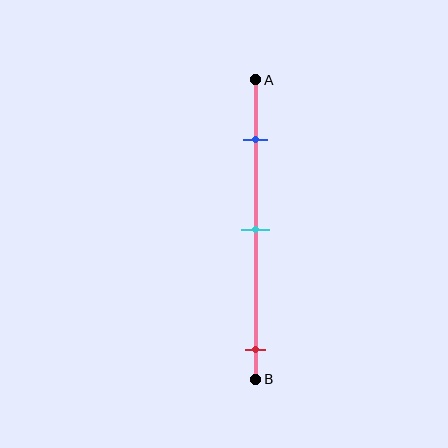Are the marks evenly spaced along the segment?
No, the marks are not evenly spaced.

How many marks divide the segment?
There are 3 marks dividing the segment.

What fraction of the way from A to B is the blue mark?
The blue mark is approximately 20% (0.2) of the way from A to B.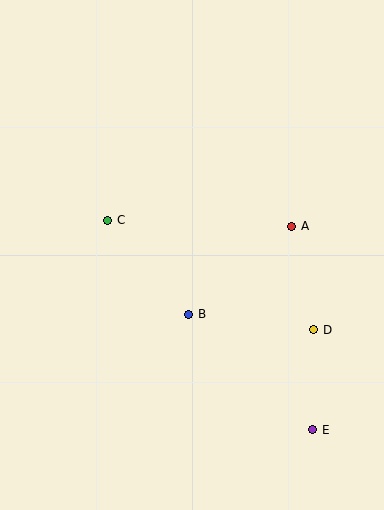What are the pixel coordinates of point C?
Point C is at (108, 220).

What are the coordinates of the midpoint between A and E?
The midpoint between A and E is at (302, 328).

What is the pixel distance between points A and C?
The distance between A and C is 184 pixels.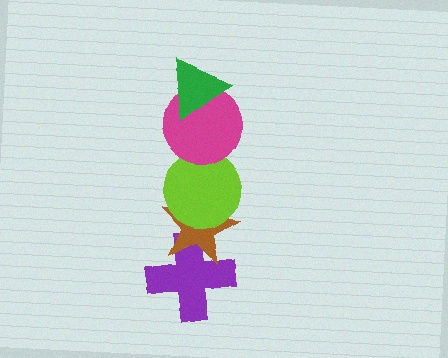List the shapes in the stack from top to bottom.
From top to bottom: the green triangle, the magenta circle, the lime circle, the brown star, the purple cross.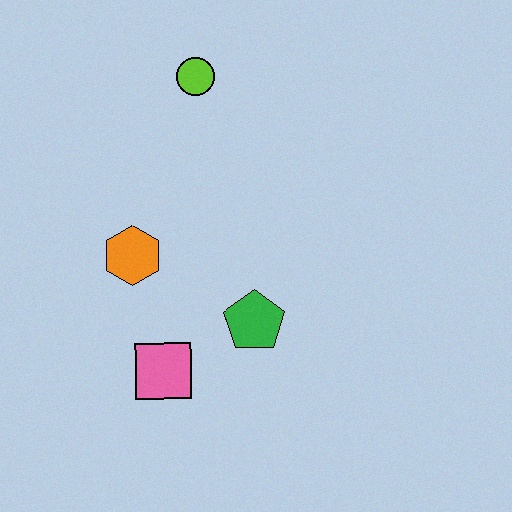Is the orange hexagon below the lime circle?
Yes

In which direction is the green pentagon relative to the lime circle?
The green pentagon is below the lime circle.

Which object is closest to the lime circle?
The orange hexagon is closest to the lime circle.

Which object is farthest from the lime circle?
The pink square is farthest from the lime circle.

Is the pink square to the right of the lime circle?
No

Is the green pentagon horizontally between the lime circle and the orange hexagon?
No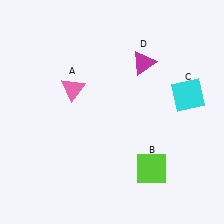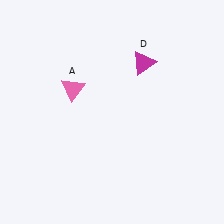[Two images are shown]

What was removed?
The lime square (B), the cyan square (C) were removed in Image 2.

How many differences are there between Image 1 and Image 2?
There are 2 differences between the two images.